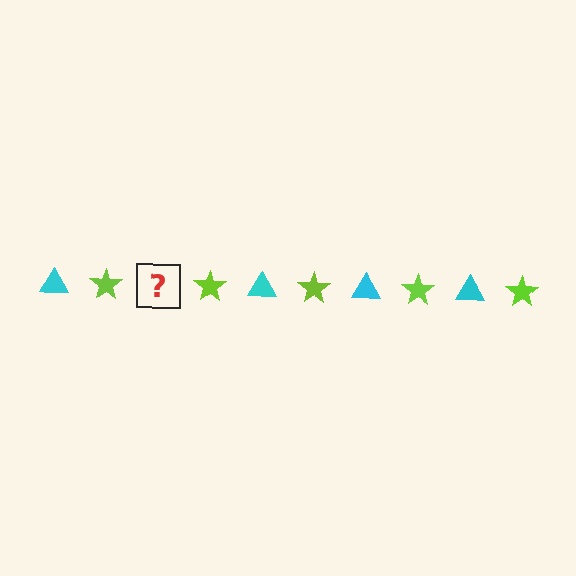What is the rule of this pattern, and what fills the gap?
The rule is that the pattern alternates between cyan triangle and lime star. The gap should be filled with a cyan triangle.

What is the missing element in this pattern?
The missing element is a cyan triangle.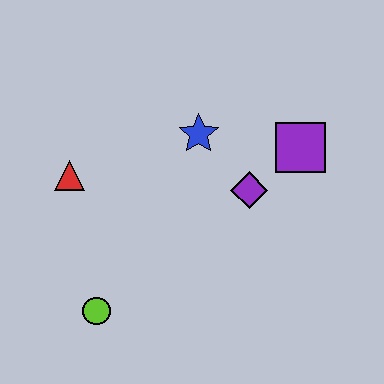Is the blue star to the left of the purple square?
Yes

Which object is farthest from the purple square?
The lime circle is farthest from the purple square.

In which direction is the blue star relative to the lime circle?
The blue star is above the lime circle.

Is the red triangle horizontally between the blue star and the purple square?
No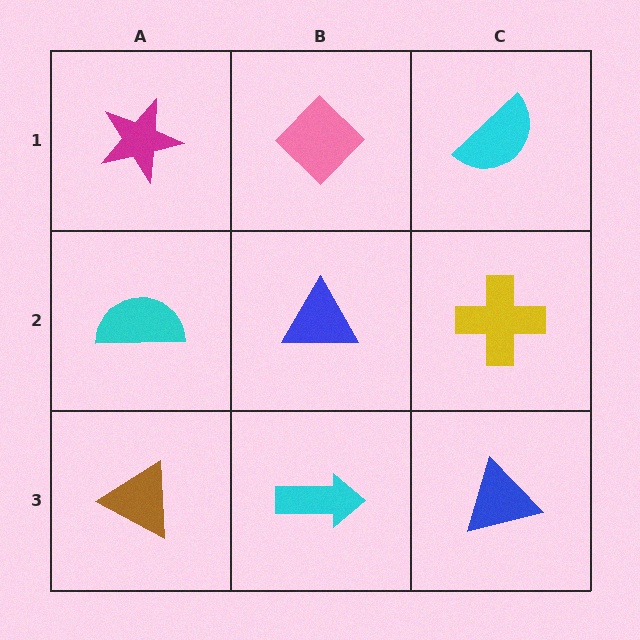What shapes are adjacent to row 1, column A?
A cyan semicircle (row 2, column A), a pink diamond (row 1, column B).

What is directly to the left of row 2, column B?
A cyan semicircle.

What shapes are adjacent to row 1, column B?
A blue triangle (row 2, column B), a magenta star (row 1, column A), a cyan semicircle (row 1, column C).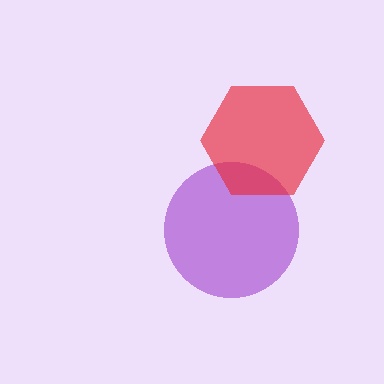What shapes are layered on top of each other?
The layered shapes are: a purple circle, a red hexagon.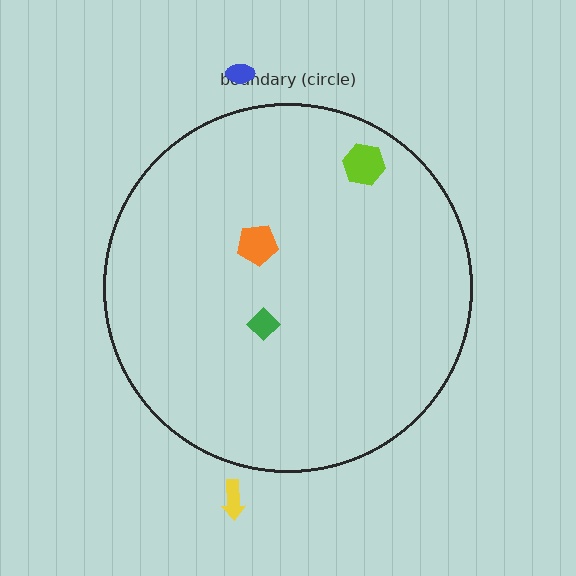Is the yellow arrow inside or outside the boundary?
Outside.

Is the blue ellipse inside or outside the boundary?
Outside.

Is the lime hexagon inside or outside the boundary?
Inside.